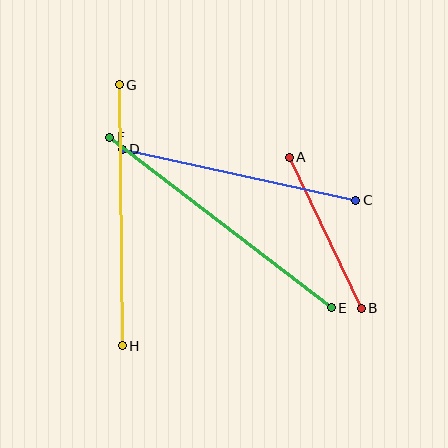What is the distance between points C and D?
The distance is approximately 239 pixels.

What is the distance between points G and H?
The distance is approximately 261 pixels.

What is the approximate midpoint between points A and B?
The midpoint is at approximately (325, 233) pixels.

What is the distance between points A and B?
The distance is approximately 167 pixels.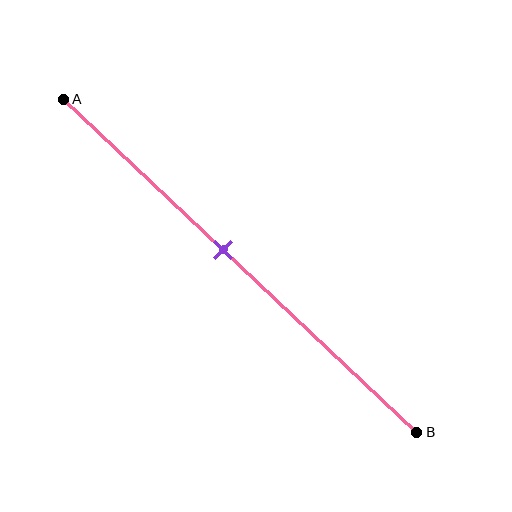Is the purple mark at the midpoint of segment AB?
No, the mark is at about 45% from A, not at the 50% midpoint.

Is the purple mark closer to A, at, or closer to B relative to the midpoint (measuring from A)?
The purple mark is closer to point A than the midpoint of segment AB.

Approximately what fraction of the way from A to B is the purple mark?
The purple mark is approximately 45% of the way from A to B.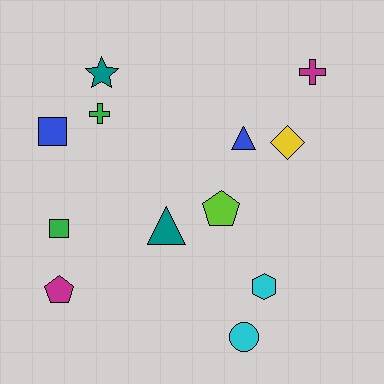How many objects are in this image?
There are 12 objects.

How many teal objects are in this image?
There are 2 teal objects.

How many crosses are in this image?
There are 2 crosses.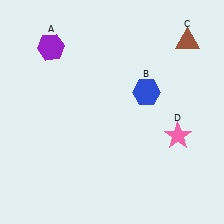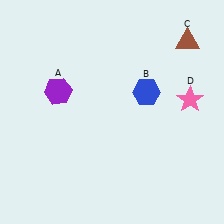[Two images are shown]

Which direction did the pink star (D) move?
The pink star (D) moved up.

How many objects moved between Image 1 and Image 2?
2 objects moved between the two images.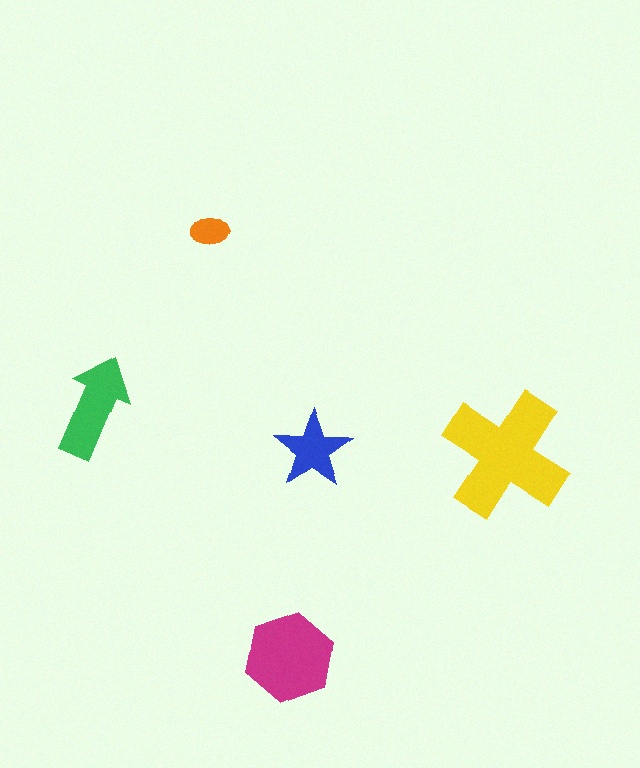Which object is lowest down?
The magenta hexagon is bottommost.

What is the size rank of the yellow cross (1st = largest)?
1st.